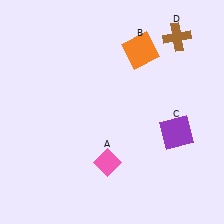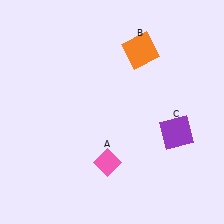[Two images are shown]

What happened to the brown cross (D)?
The brown cross (D) was removed in Image 2. It was in the top-right area of Image 1.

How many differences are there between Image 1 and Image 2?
There is 1 difference between the two images.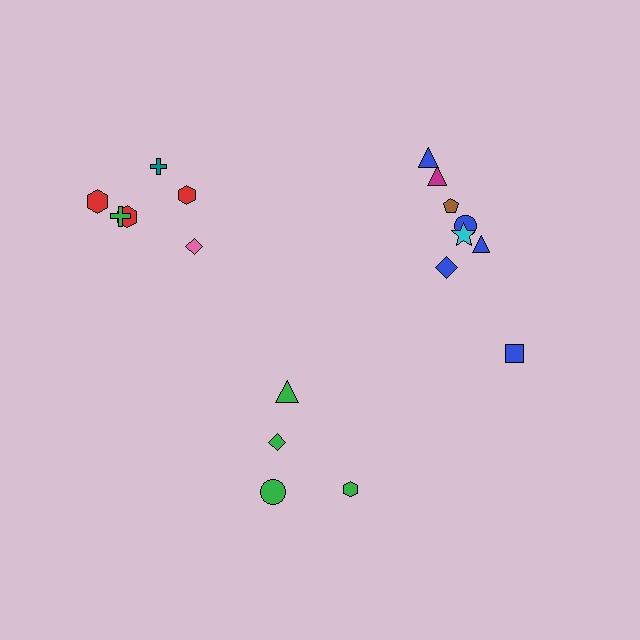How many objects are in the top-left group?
There are 6 objects.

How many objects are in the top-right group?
There are 8 objects.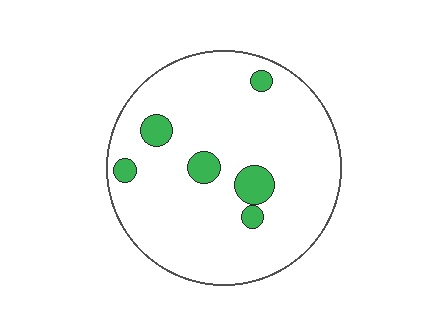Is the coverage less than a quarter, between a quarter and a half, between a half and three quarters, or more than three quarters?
Less than a quarter.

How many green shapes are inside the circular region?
6.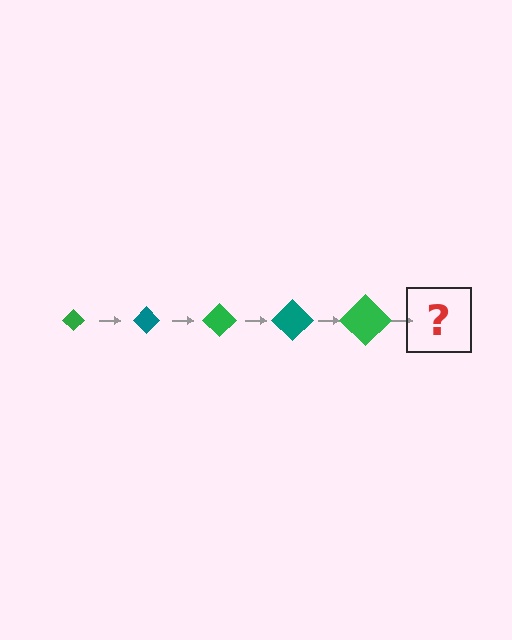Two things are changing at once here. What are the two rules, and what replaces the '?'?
The two rules are that the diamond grows larger each step and the color cycles through green and teal. The '?' should be a teal diamond, larger than the previous one.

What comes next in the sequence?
The next element should be a teal diamond, larger than the previous one.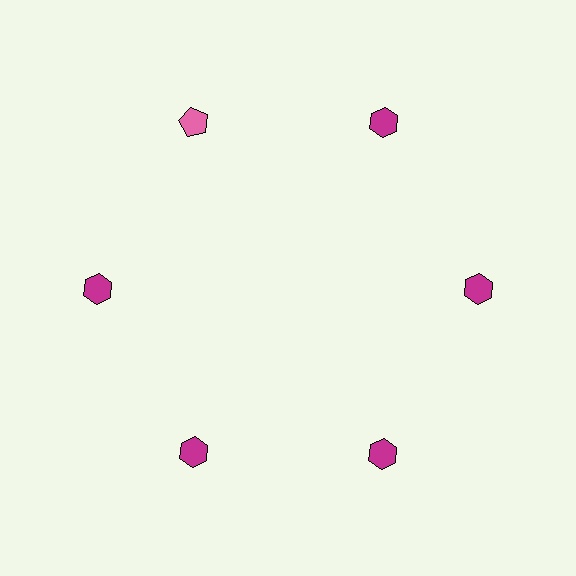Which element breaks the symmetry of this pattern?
The pink pentagon at roughly the 11 o'clock position breaks the symmetry. All other shapes are magenta hexagons.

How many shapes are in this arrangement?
There are 6 shapes arranged in a ring pattern.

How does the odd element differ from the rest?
It differs in both color (pink instead of magenta) and shape (pentagon instead of hexagon).